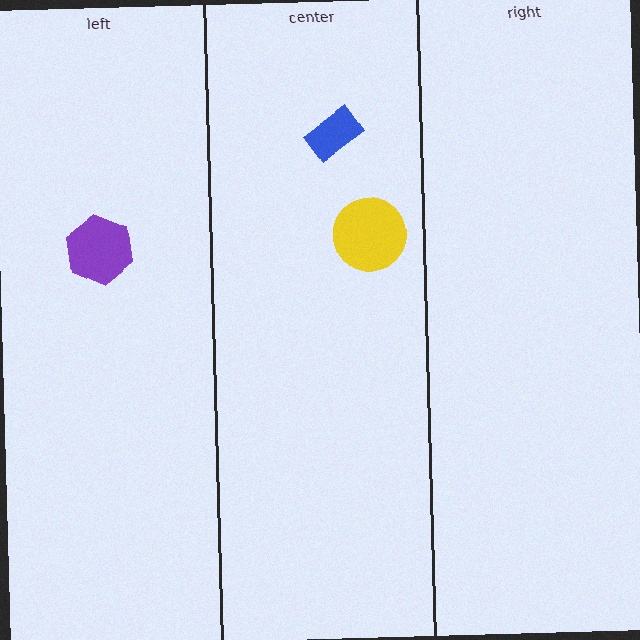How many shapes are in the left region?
1.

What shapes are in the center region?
The yellow circle, the blue rectangle.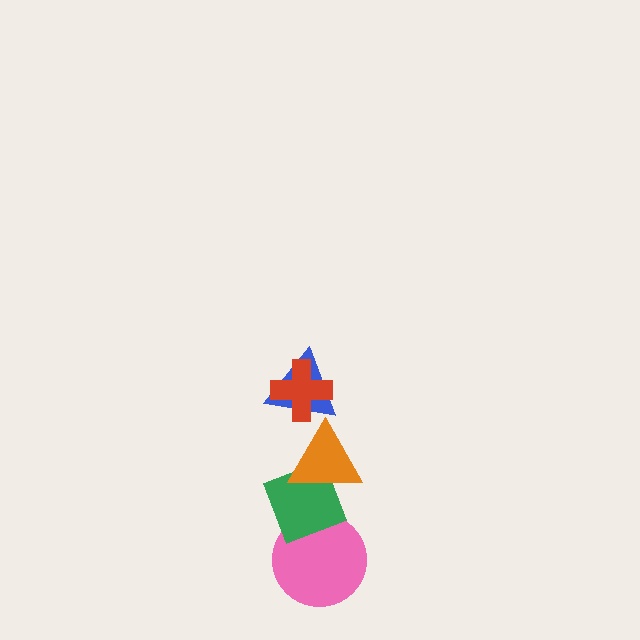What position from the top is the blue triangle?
The blue triangle is 2nd from the top.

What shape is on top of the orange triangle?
The blue triangle is on top of the orange triangle.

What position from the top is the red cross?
The red cross is 1st from the top.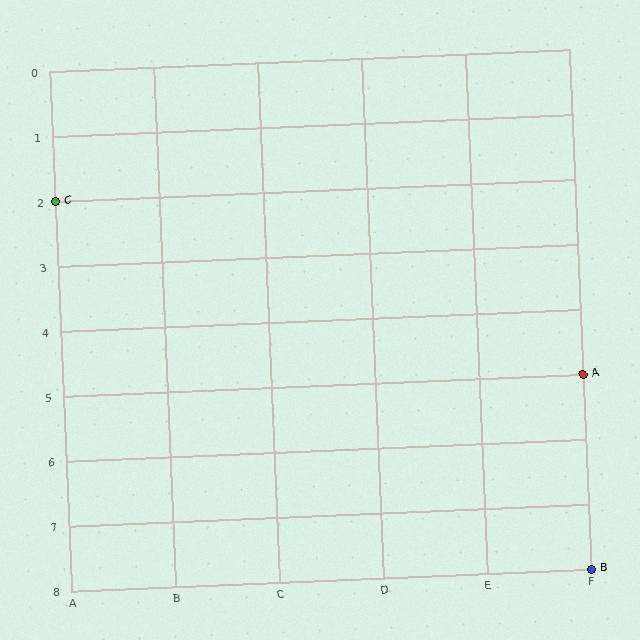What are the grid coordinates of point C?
Point C is at grid coordinates (A, 2).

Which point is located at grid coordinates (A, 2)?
Point C is at (A, 2).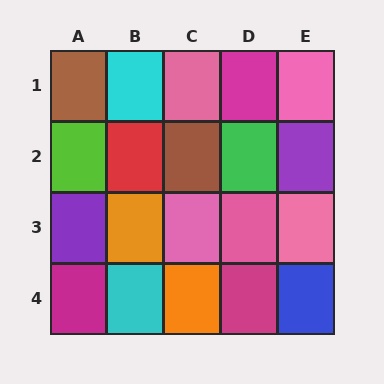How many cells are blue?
1 cell is blue.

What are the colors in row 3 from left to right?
Purple, orange, pink, pink, pink.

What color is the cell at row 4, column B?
Cyan.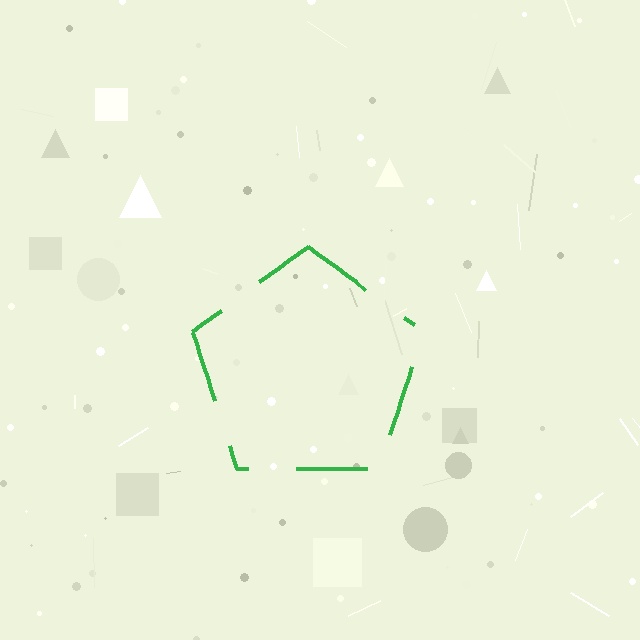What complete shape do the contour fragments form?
The contour fragments form a pentagon.